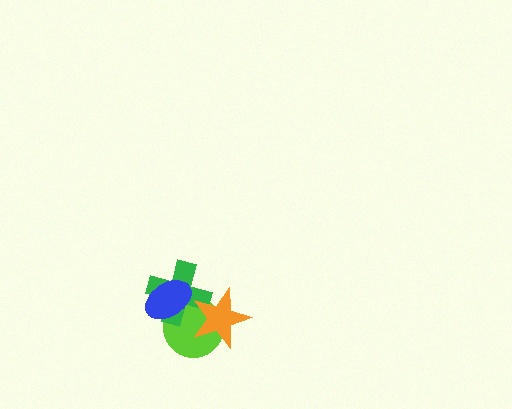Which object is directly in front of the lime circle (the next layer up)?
The green cross is directly in front of the lime circle.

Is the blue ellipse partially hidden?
No, no other shape covers it.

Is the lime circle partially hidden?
Yes, it is partially covered by another shape.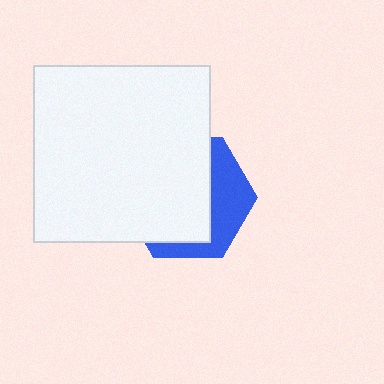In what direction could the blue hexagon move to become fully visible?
The blue hexagon could move toward the lower-right. That would shift it out from behind the white square entirely.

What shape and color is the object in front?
The object in front is a white square.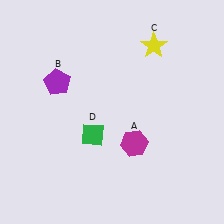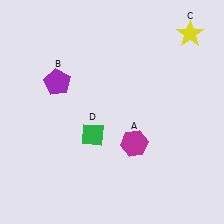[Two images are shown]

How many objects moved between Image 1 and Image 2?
1 object moved between the two images.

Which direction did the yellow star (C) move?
The yellow star (C) moved right.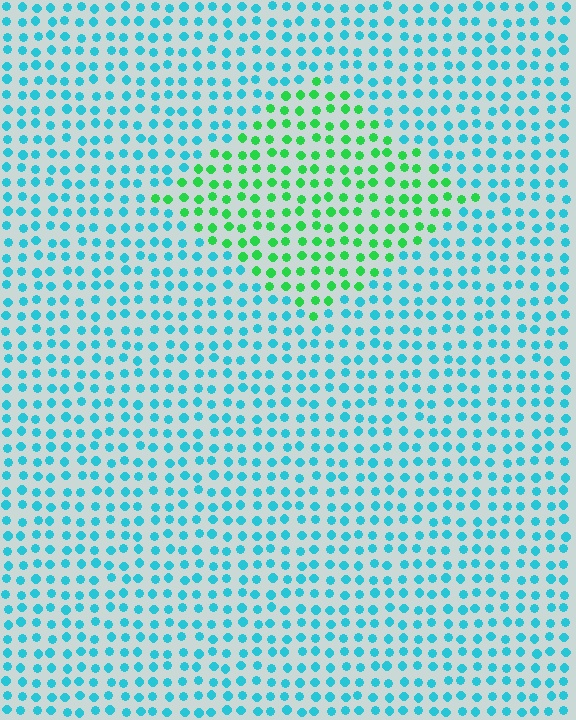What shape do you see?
I see a diamond.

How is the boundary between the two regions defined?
The boundary is defined purely by a slight shift in hue (about 55 degrees). Spacing, size, and orientation are identical on both sides.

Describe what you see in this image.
The image is filled with small cyan elements in a uniform arrangement. A diamond-shaped region is visible where the elements are tinted to a slightly different hue, forming a subtle color boundary.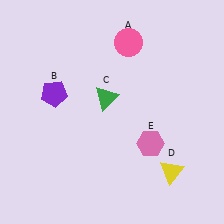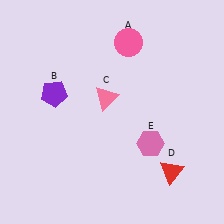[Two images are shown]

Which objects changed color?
C changed from green to pink. D changed from yellow to red.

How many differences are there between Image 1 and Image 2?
There are 2 differences between the two images.